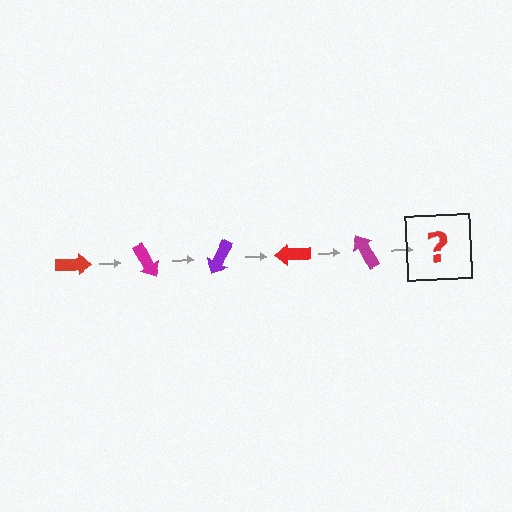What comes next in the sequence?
The next element should be a purple arrow, rotated 300 degrees from the start.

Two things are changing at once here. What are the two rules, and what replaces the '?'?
The two rules are that it rotates 60 degrees each step and the color cycles through red, magenta, and purple. The '?' should be a purple arrow, rotated 300 degrees from the start.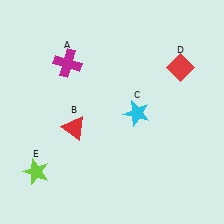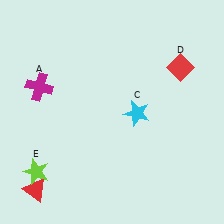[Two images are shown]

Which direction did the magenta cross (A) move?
The magenta cross (A) moved left.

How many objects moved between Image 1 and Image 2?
2 objects moved between the two images.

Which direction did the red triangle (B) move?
The red triangle (B) moved down.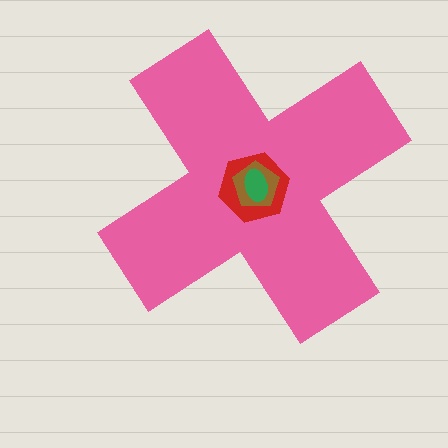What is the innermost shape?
The green ellipse.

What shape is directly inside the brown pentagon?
The green ellipse.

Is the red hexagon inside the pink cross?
Yes.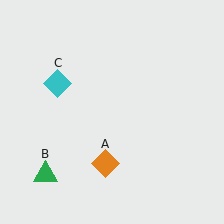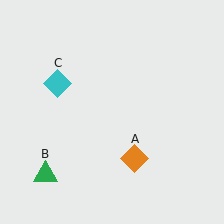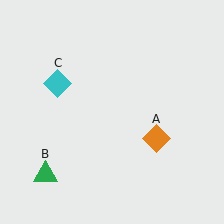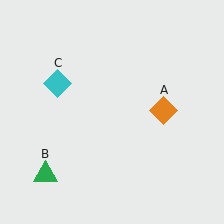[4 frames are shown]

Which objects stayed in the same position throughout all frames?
Green triangle (object B) and cyan diamond (object C) remained stationary.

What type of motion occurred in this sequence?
The orange diamond (object A) rotated counterclockwise around the center of the scene.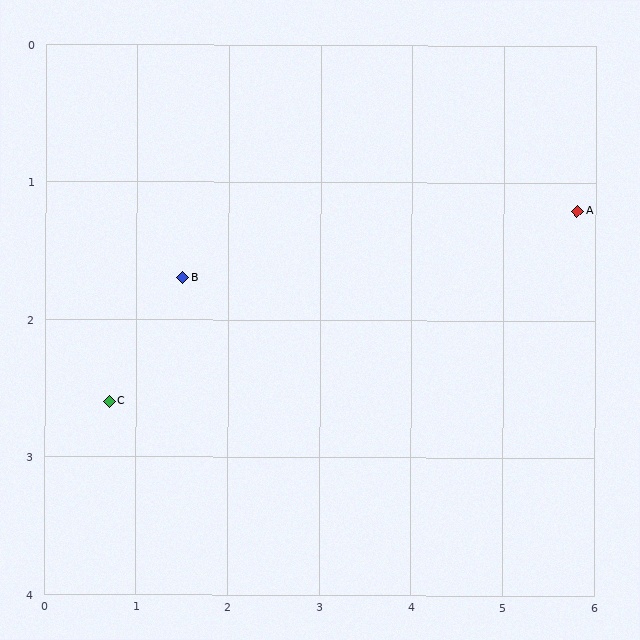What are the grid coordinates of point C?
Point C is at approximately (0.7, 2.6).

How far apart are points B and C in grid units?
Points B and C are about 1.2 grid units apart.